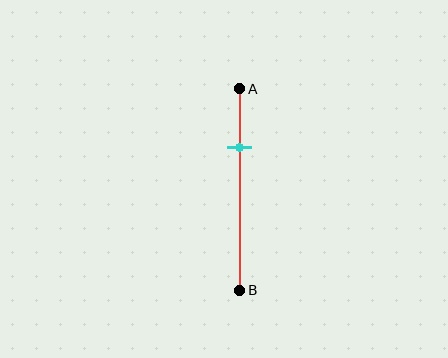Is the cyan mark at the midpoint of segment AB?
No, the mark is at about 30% from A, not at the 50% midpoint.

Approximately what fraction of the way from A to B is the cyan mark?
The cyan mark is approximately 30% of the way from A to B.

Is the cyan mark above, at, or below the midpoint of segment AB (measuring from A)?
The cyan mark is above the midpoint of segment AB.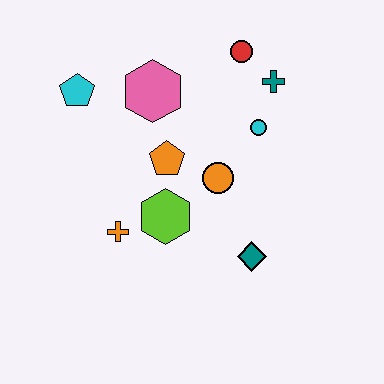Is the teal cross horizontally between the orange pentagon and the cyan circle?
No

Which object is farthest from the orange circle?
The cyan pentagon is farthest from the orange circle.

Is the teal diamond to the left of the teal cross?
Yes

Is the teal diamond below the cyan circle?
Yes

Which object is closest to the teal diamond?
The orange circle is closest to the teal diamond.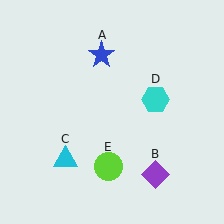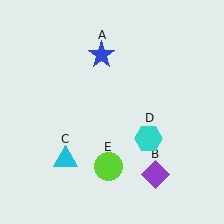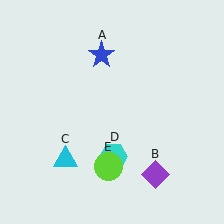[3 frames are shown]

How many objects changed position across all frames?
1 object changed position: cyan hexagon (object D).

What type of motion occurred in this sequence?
The cyan hexagon (object D) rotated clockwise around the center of the scene.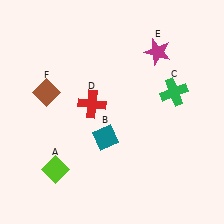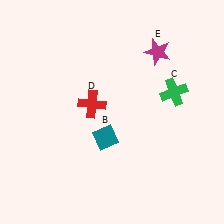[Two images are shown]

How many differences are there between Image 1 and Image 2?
There are 2 differences between the two images.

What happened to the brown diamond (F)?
The brown diamond (F) was removed in Image 2. It was in the top-left area of Image 1.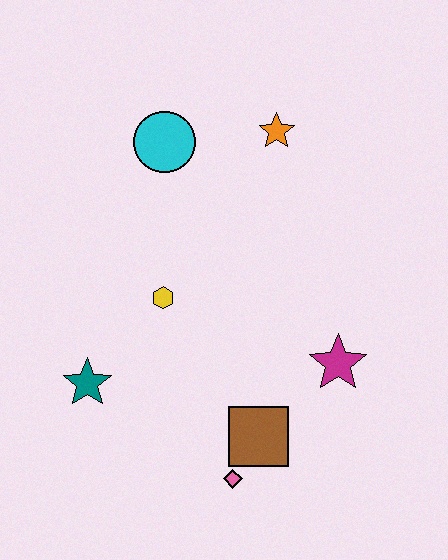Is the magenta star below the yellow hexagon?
Yes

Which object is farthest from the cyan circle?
The pink diamond is farthest from the cyan circle.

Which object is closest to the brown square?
The pink diamond is closest to the brown square.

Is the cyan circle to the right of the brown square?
No